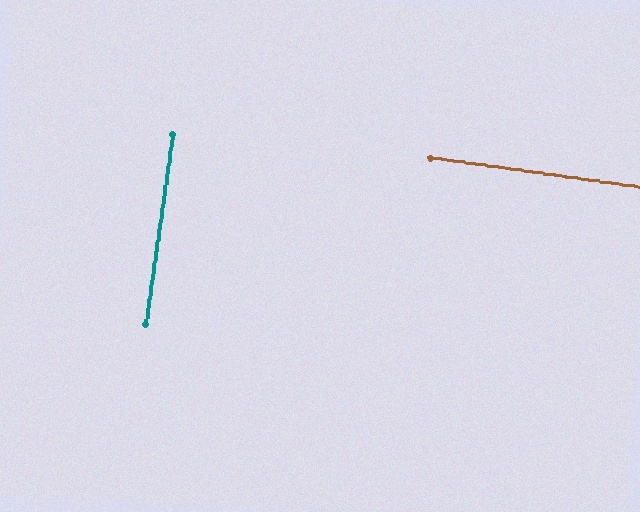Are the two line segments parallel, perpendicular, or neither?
Perpendicular — they meet at approximately 90°.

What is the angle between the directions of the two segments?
Approximately 90 degrees.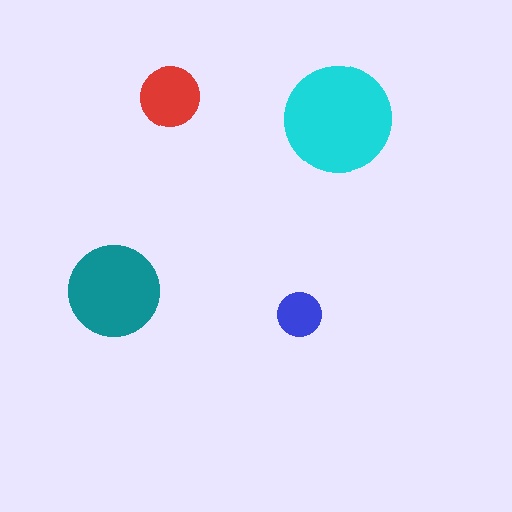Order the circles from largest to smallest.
the cyan one, the teal one, the red one, the blue one.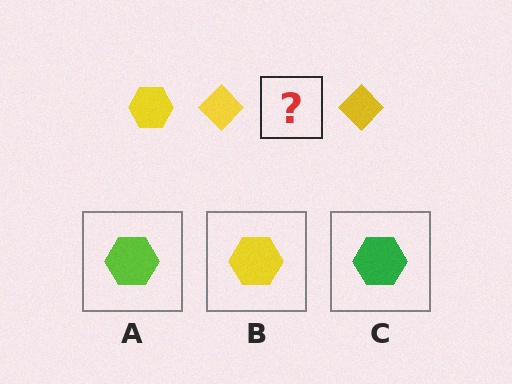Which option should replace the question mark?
Option B.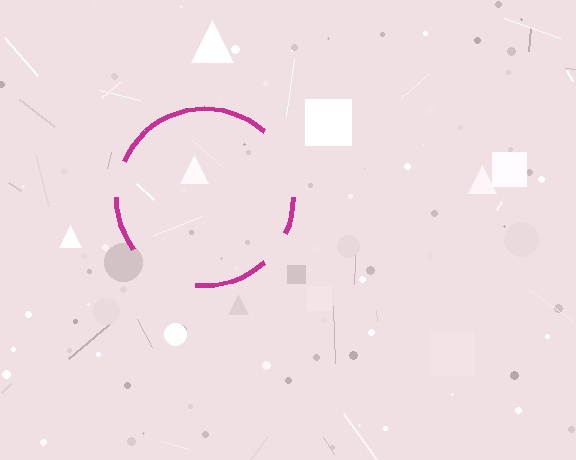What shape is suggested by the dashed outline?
The dashed outline suggests a circle.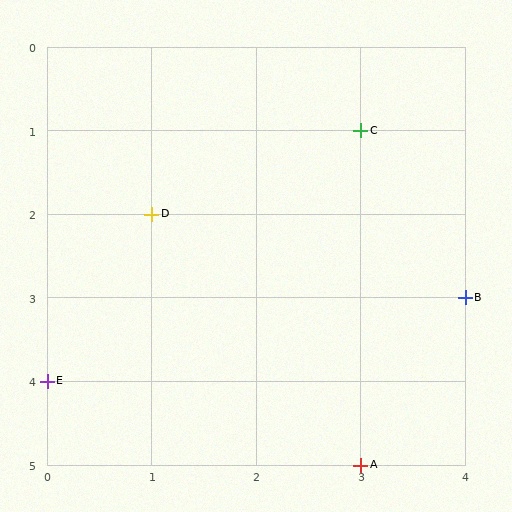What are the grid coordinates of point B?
Point B is at grid coordinates (4, 3).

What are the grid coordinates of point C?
Point C is at grid coordinates (3, 1).